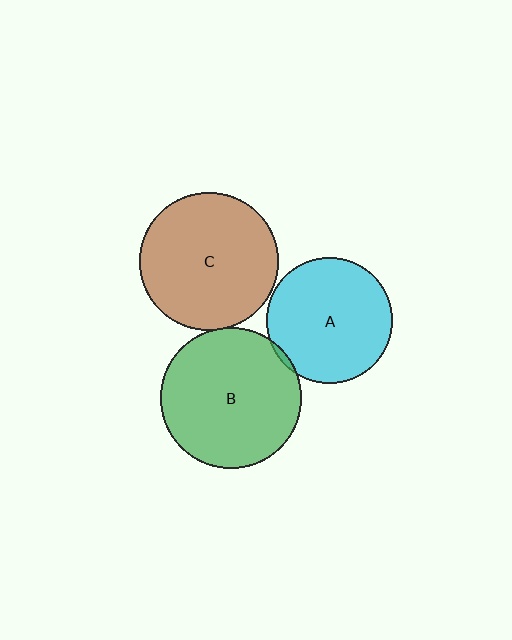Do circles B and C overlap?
Yes.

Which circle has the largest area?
Circle B (green).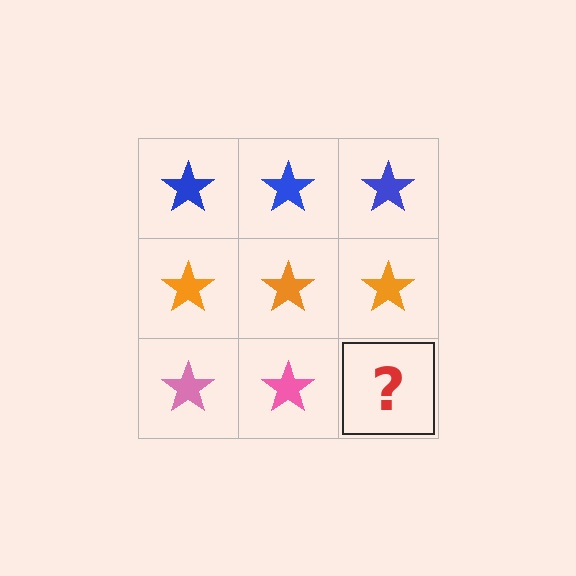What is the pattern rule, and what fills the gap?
The rule is that each row has a consistent color. The gap should be filled with a pink star.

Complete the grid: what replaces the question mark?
The question mark should be replaced with a pink star.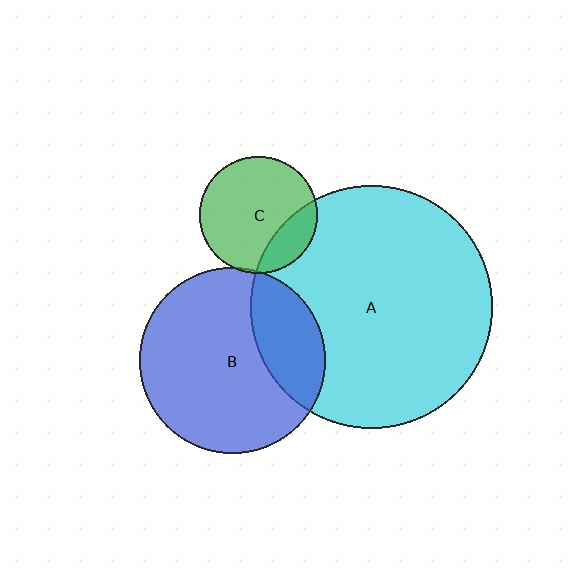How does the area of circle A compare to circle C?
Approximately 4.3 times.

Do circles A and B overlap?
Yes.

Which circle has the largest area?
Circle A (cyan).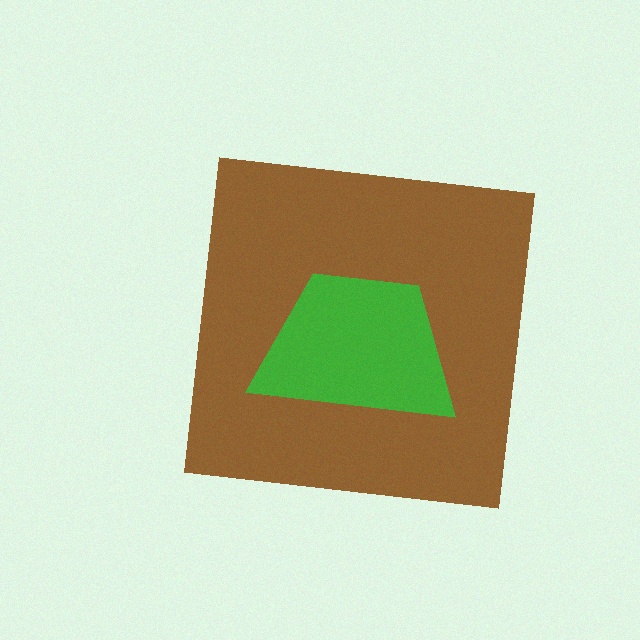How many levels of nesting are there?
2.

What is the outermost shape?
The brown square.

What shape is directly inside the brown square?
The green trapezoid.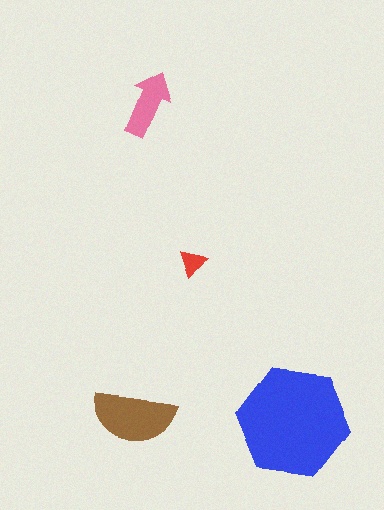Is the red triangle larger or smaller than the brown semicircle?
Smaller.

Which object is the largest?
The blue hexagon.